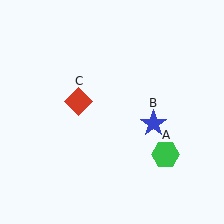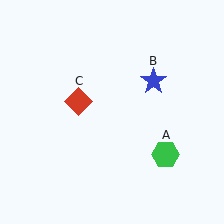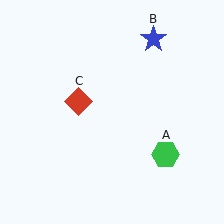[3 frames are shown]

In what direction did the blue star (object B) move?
The blue star (object B) moved up.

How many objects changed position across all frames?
1 object changed position: blue star (object B).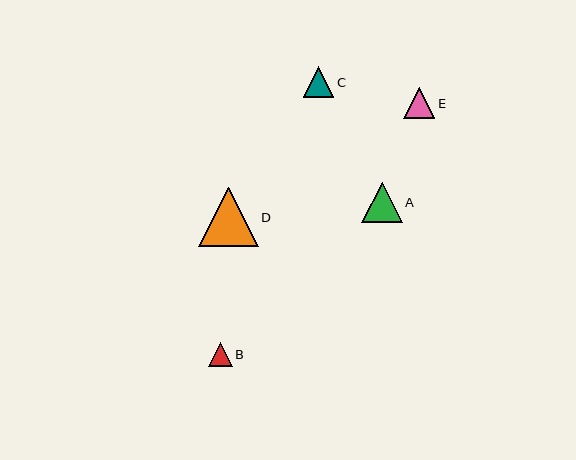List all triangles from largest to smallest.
From largest to smallest: D, A, E, C, B.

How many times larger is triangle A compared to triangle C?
Triangle A is approximately 1.3 times the size of triangle C.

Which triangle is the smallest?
Triangle B is the smallest with a size of approximately 24 pixels.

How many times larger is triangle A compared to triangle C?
Triangle A is approximately 1.3 times the size of triangle C.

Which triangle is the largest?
Triangle D is the largest with a size of approximately 60 pixels.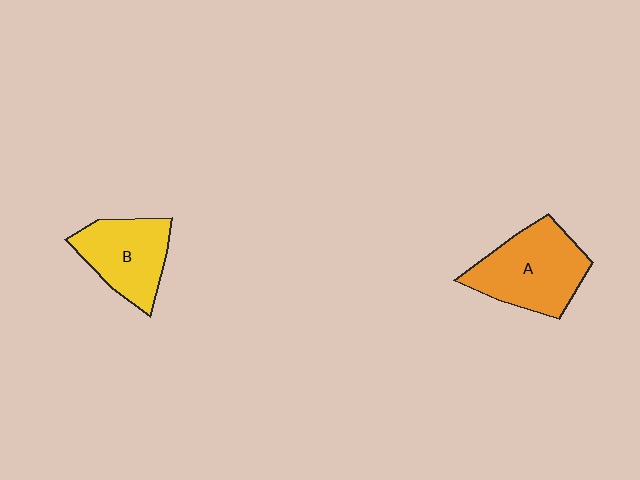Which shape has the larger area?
Shape A (orange).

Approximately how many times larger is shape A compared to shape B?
Approximately 1.2 times.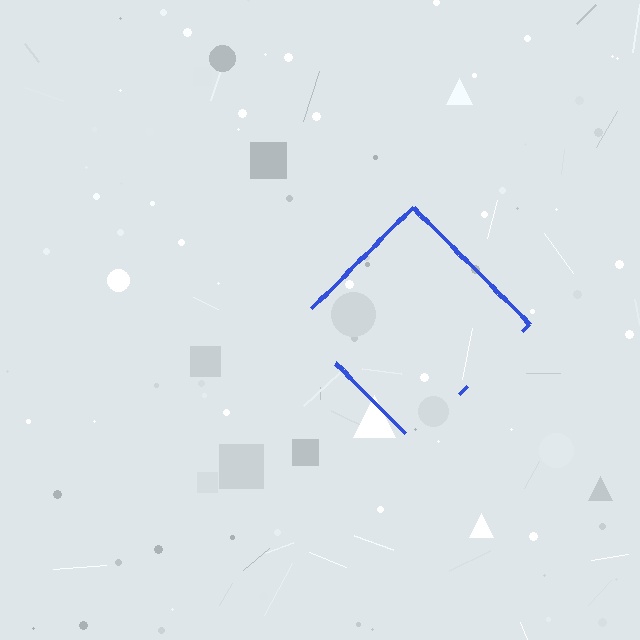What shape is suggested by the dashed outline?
The dashed outline suggests a diamond.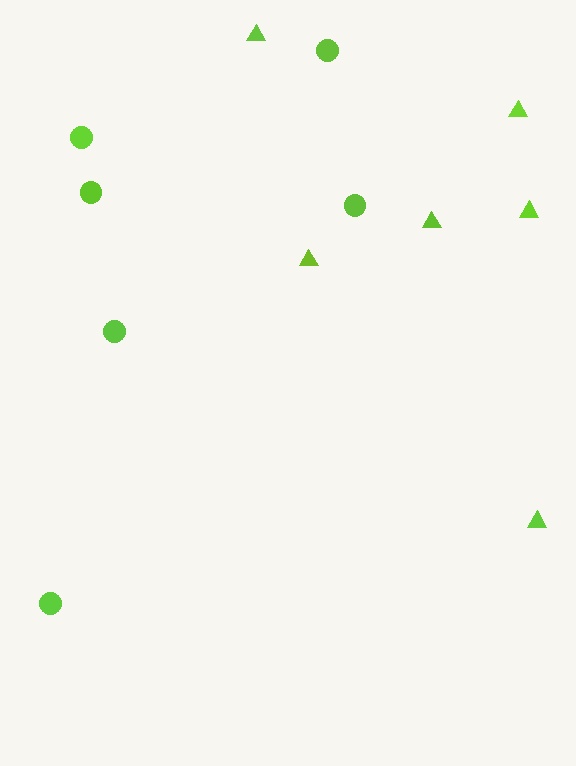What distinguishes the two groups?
There are 2 groups: one group of circles (6) and one group of triangles (6).